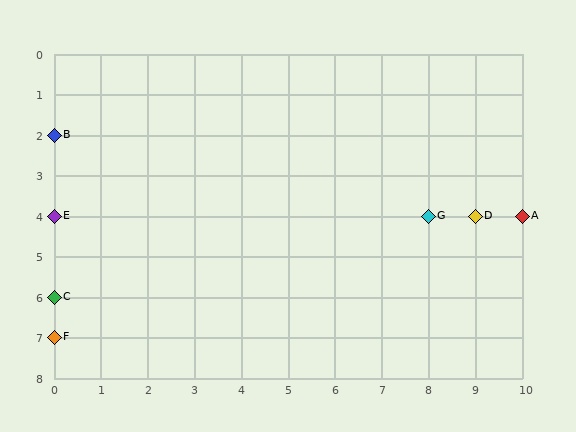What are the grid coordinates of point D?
Point D is at grid coordinates (9, 4).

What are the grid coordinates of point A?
Point A is at grid coordinates (10, 4).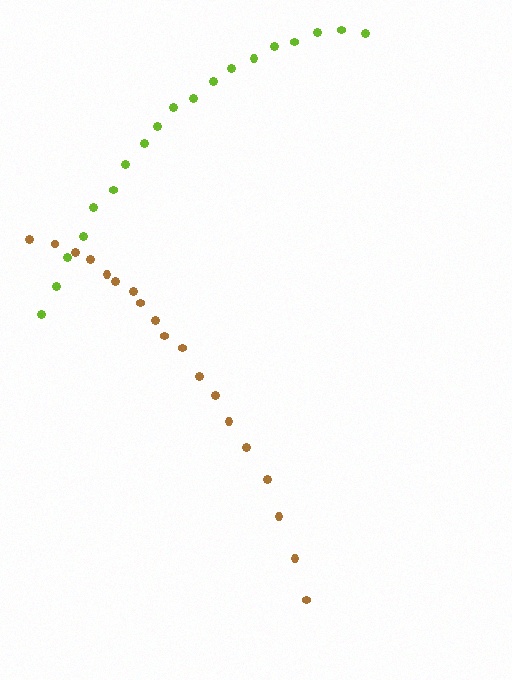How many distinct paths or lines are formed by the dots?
There are 2 distinct paths.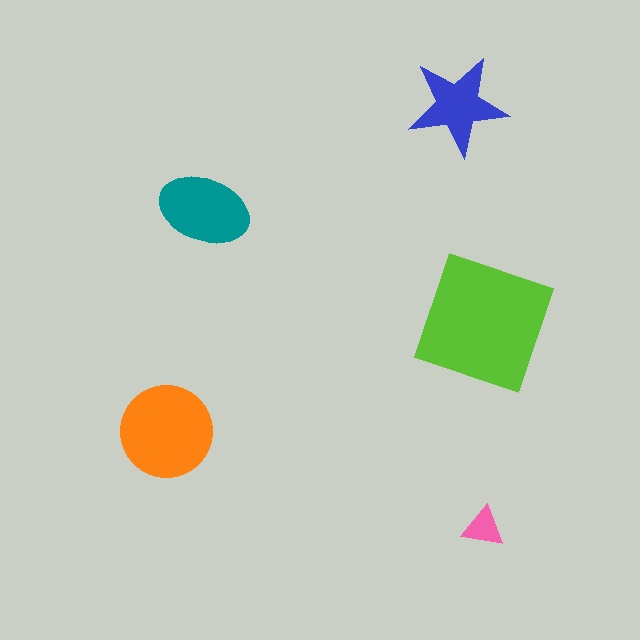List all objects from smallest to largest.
The pink triangle, the blue star, the teal ellipse, the orange circle, the lime square.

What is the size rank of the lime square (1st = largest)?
1st.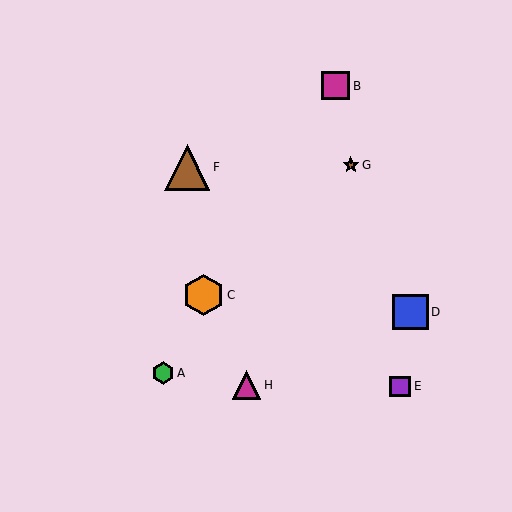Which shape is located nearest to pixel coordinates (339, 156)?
The brown star (labeled G) at (351, 165) is nearest to that location.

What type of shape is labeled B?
Shape B is a magenta square.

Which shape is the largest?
The brown triangle (labeled F) is the largest.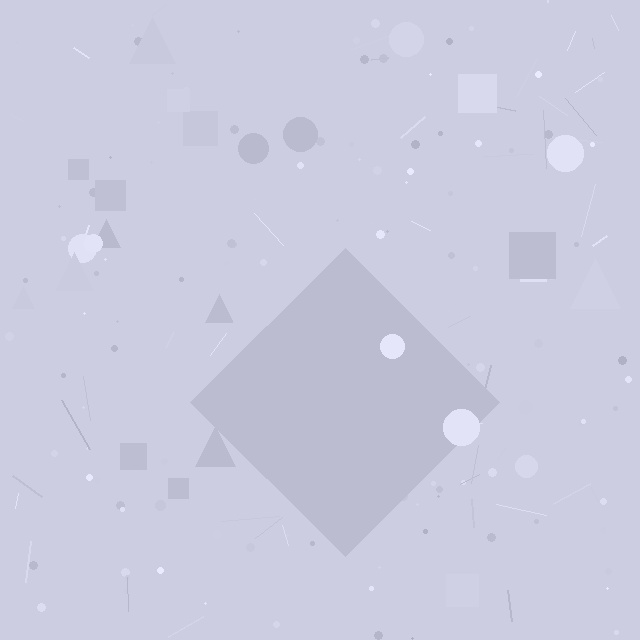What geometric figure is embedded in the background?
A diamond is embedded in the background.